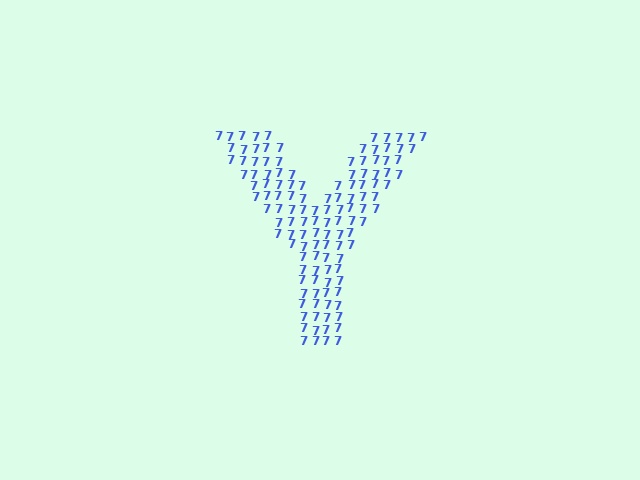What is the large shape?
The large shape is the letter Y.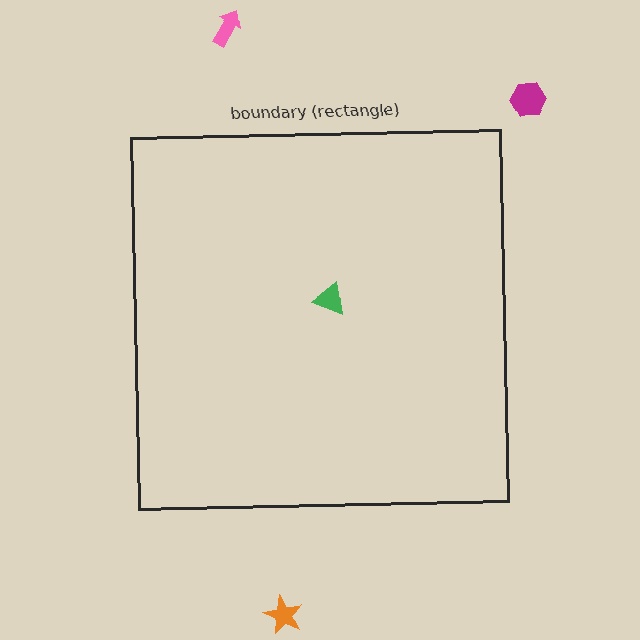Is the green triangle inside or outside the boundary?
Inside.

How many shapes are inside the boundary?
1 inside, 3 outside.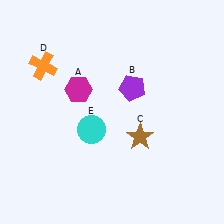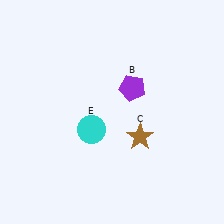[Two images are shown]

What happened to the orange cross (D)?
The orange cross (D) was removed in Image 2. It was in the top-left area of Image 1.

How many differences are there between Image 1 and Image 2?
There are 2 differences between the two images.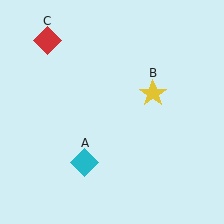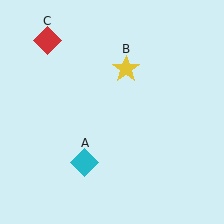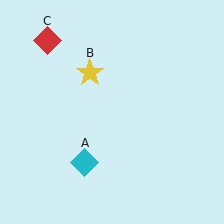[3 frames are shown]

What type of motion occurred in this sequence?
The yellow star (object B) rotated counterclockwise around the center of the scene.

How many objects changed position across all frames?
1 object changed position: yellow star (object B).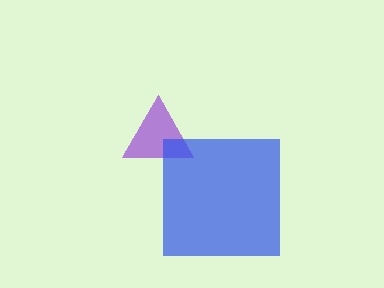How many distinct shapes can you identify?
There are 2 distinct shapes: a purple triangle, a blue square.